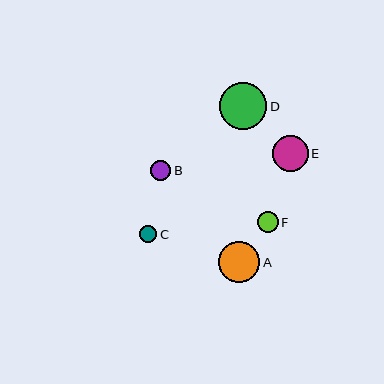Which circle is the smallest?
Circle C is the smallest with a size of approximately 17 pixels.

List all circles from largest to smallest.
From largest to smallest: D, A, E, F, B, C.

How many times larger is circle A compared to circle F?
Circle A is approximately 2.0 times the size of circle F.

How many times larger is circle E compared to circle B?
Circle E is approximately 1.8 times the size of circle B.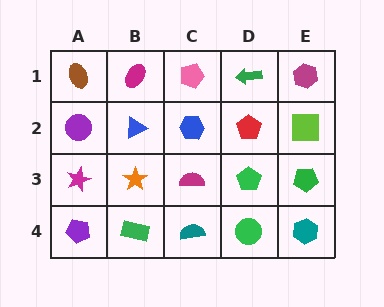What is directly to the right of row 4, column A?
A green rectangle.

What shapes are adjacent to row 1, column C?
A blue hexagon (row 2, column C), a magenta ellipse (row 1, column B), a green arrow (row 1, column D).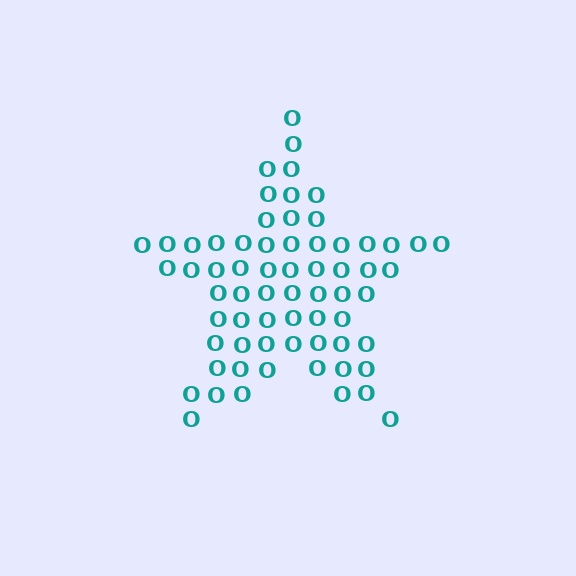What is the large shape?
The large shape is a star.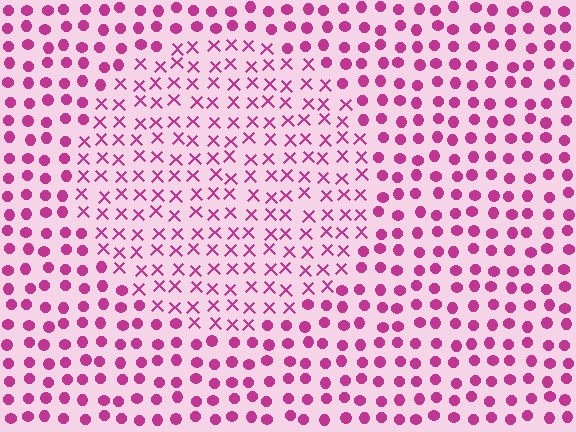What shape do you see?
I see a circle.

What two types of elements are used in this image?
The image uses X marks inside the circle region and circles outside it.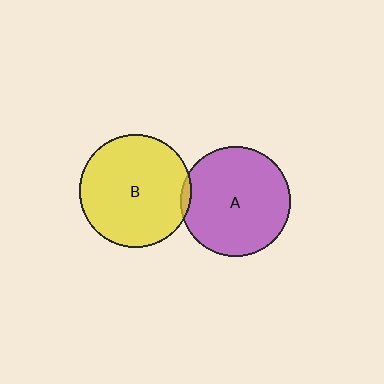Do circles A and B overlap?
Yes.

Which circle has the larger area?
Circle B (yellow).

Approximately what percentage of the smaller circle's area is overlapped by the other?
Approximately 5%.